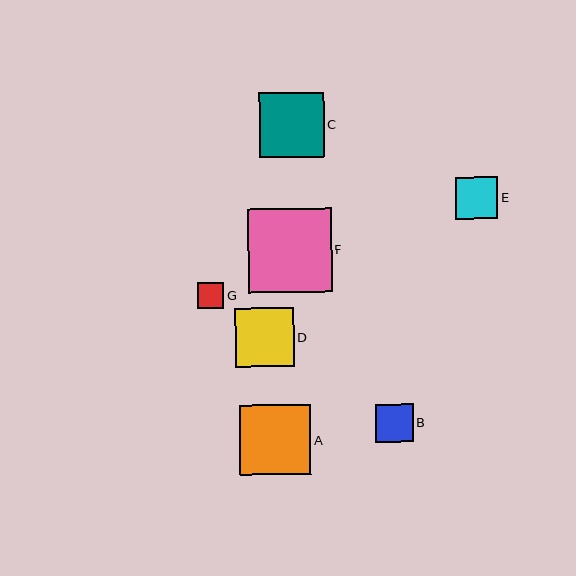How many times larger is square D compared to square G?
Square D is approximately 2.3 times the size of square G.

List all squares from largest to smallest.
From largest to smallest: F, A, C, D, E, B, G.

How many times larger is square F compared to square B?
Square F is approximately 2.2 times the size of square B.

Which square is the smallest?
Square G is the smallest with a size of approximately 26 pixels.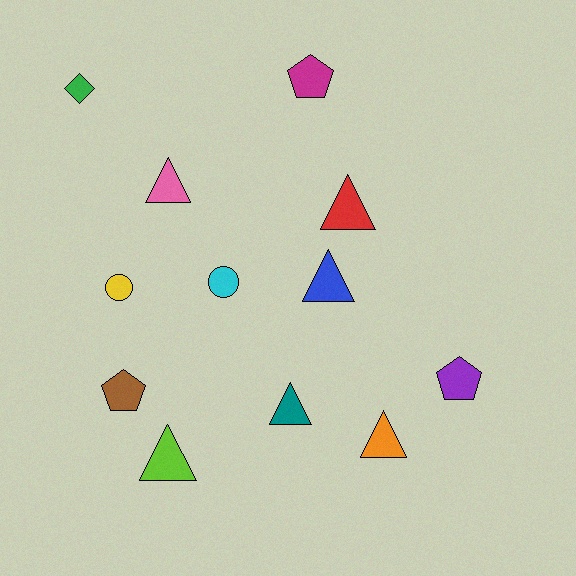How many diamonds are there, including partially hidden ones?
There is 1 diamond.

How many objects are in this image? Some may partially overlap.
There are 12 objects.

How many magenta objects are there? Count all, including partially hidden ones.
There is 1 magenta object.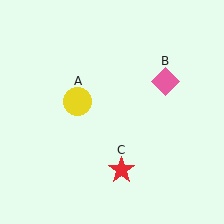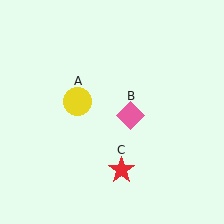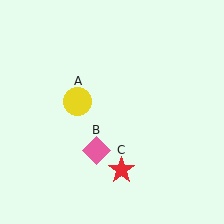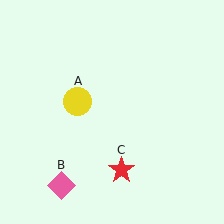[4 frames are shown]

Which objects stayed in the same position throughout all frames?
Yellow circle (object A) and red star (object C) remained stationary.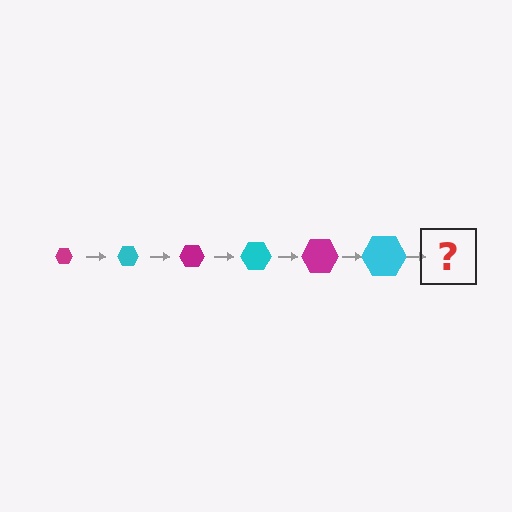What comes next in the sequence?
The next element should be a magenta hexagon, larger than the previous one.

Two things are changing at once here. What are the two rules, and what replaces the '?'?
The two rules are that the hexagon grows larger each step and the color cycles through magenta and cyan. The '?' should be a magenta hexagon, larger than the previous one.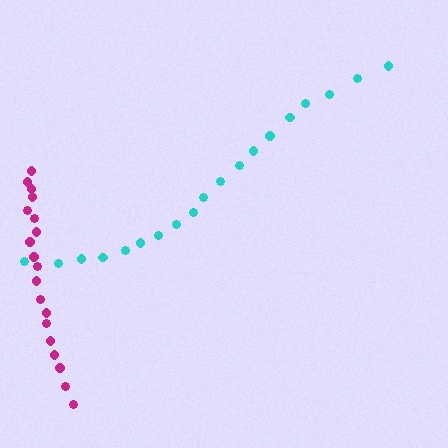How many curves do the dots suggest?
There are 2 distinct paths.